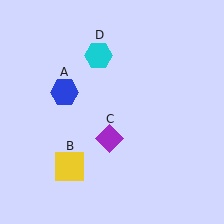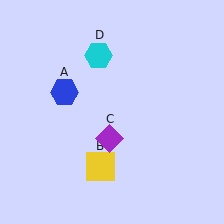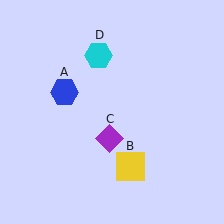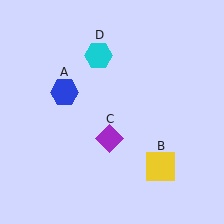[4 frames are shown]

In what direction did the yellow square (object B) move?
The yellow square (object B) moved right.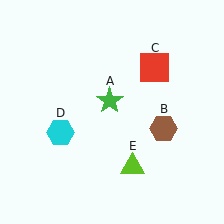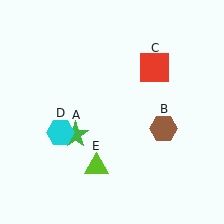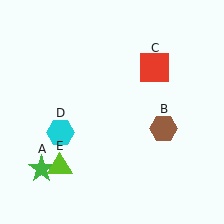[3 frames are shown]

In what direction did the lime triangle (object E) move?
The lime triangle (object E) moved left.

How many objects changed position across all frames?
2 objects changed position: green star (object A), lime triangle (object E).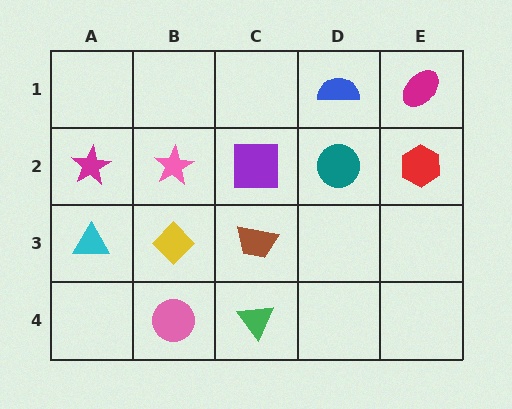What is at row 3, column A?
A cyan triangle.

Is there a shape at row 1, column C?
No, that cell is empty.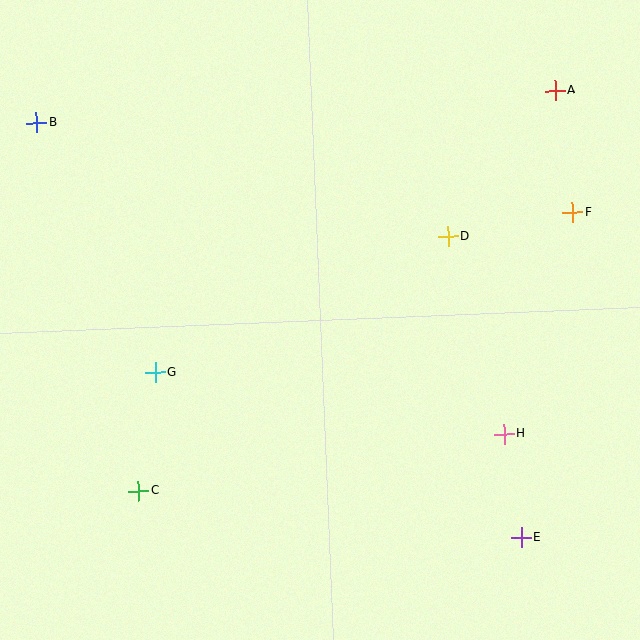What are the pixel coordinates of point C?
Point C is at (139, 491).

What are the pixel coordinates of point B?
Point B is at (37, 122).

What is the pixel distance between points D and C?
The distance between D and C is 401 pixels.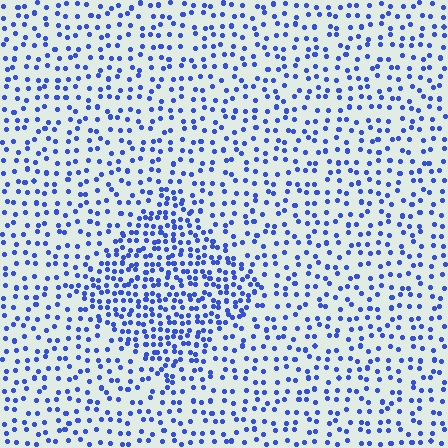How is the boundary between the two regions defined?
The boundary is defined by a change in element density (approximately 2.0x ratio). All elements are the same color, size, and shape.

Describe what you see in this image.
The image contains small blue elements arranged at two different densities. A diamond-shaped region is visible where the elements are more densely packed than the surrounding area.